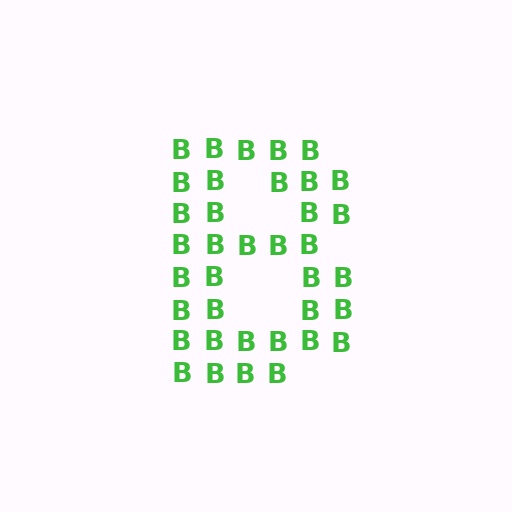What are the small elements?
The small elements are letter B's.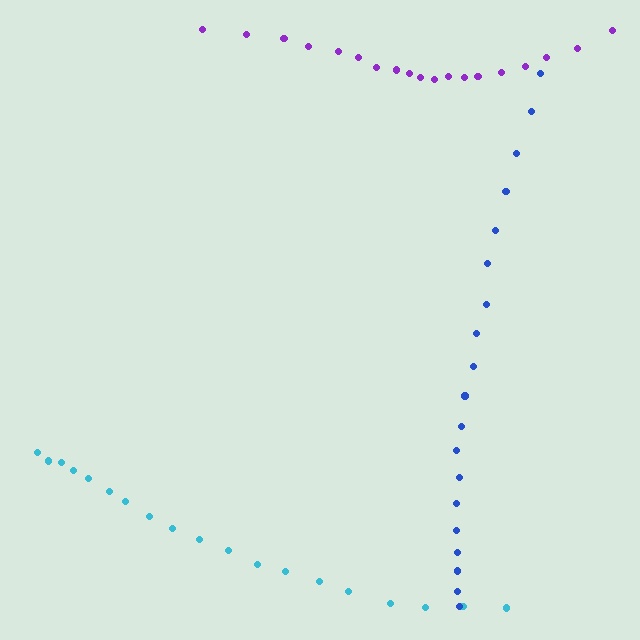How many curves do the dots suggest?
There are 3 distinct paths.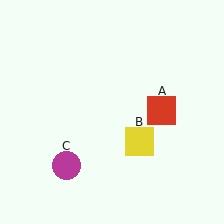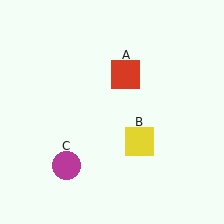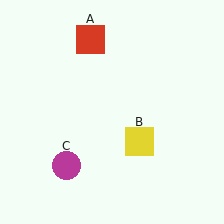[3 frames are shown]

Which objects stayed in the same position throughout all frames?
Yellow square (object B) and magenta circle (object C) remained stationary.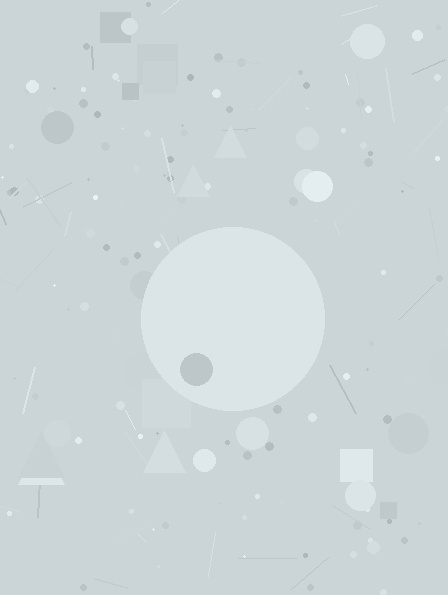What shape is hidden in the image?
A circle is hidden in the image.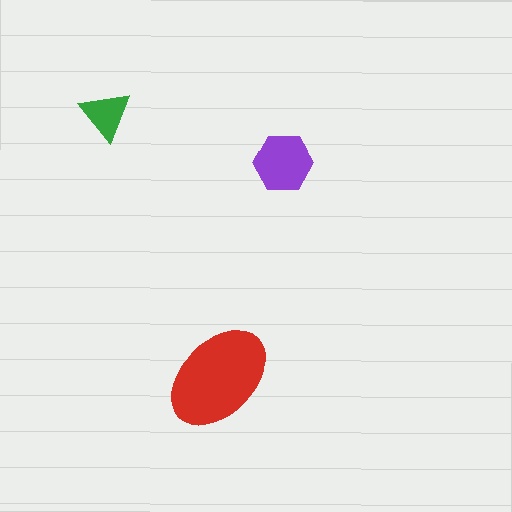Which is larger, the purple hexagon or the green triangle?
The purple hexagon.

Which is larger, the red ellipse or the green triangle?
The red ellipse.